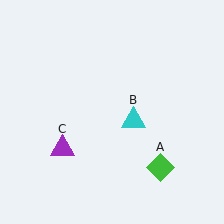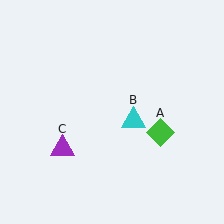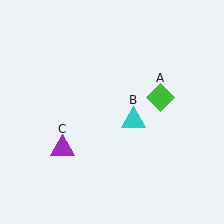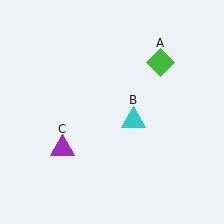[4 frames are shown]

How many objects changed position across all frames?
1 object changed position: green diamond (object A).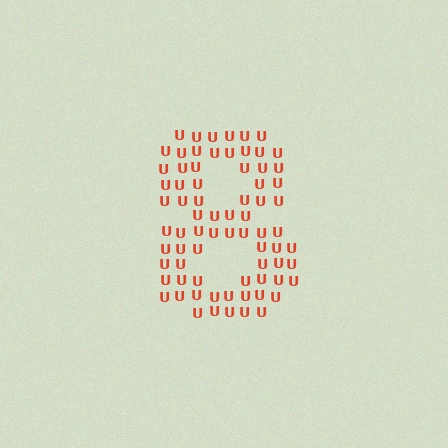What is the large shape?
The large shape is the digit 8.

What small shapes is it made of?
It is made of small letter U's.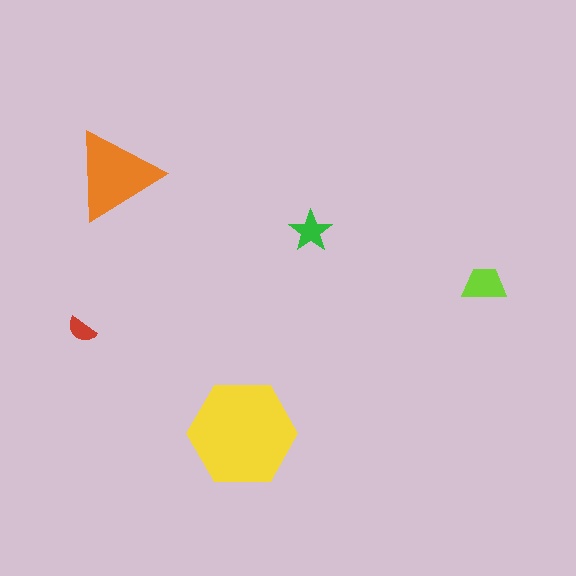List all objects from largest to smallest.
The yellow hexagon, the orange triangle, the lime trapezoid, the green star, the red semicircle.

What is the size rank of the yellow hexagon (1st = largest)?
1st.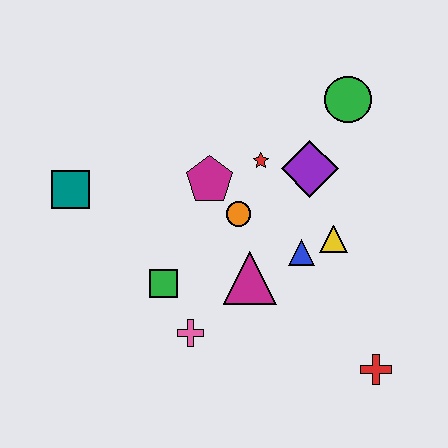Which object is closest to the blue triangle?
The yellow triangle is closest to the blue triangle.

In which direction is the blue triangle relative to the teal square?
The blue triangle is to the right of the teal square.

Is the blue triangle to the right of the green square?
Yes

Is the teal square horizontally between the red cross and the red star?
No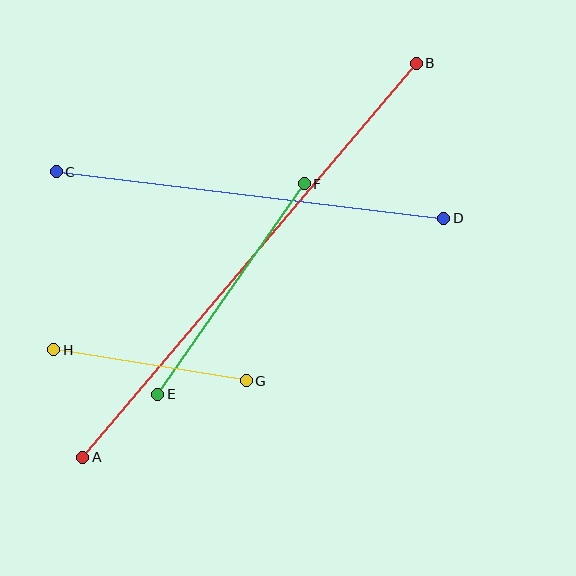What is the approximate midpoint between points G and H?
The midpoint is at approximately (150, 365) pixels.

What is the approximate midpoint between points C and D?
The midpoint is at approximately (250, 195) pixels.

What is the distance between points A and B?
The distance is approximately 516 pixels.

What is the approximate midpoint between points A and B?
The midpoint is at approximately (249, 260) pixels.